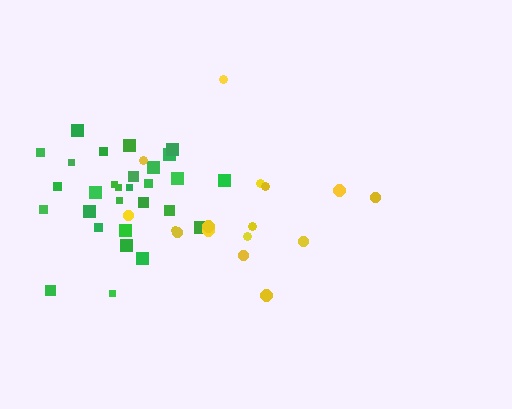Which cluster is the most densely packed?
Green.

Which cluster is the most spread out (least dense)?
Yellow.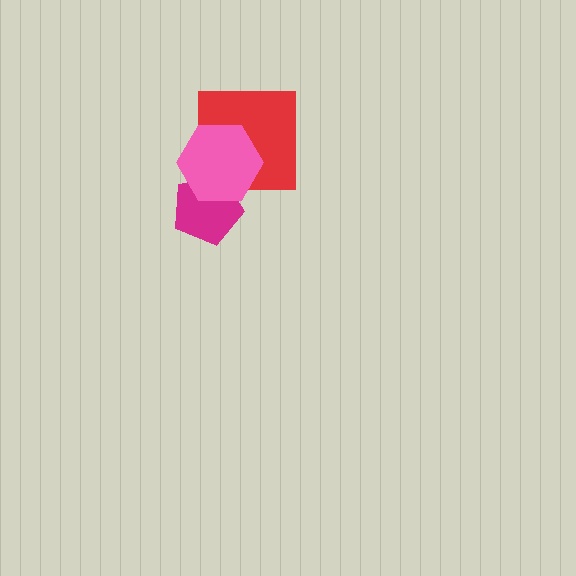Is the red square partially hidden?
Yes, it is partially covered by another shape.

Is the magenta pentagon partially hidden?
Yes, it is partially covered by another shape.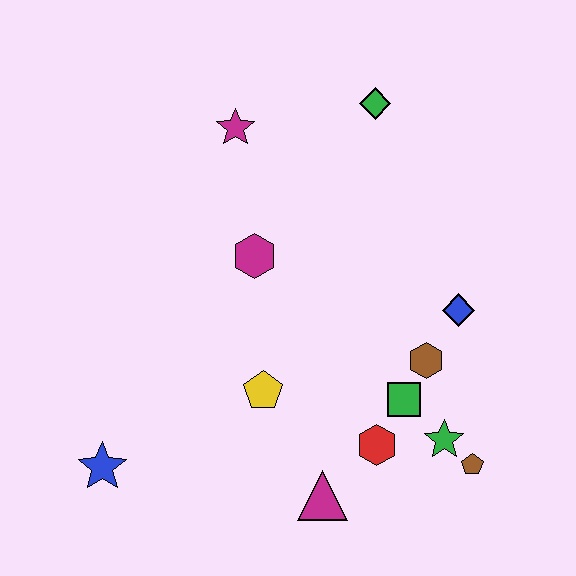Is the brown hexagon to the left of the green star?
Yes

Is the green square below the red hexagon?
No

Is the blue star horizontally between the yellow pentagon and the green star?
No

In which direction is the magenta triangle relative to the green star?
The magenta triangle is to the left of the green star.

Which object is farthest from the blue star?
The green diamond is farthest from the blue star.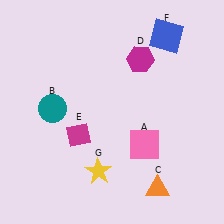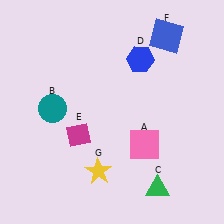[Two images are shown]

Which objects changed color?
C changed from orange to green. D changed from magenta to blue.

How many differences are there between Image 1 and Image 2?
There are 2 differences between the two images.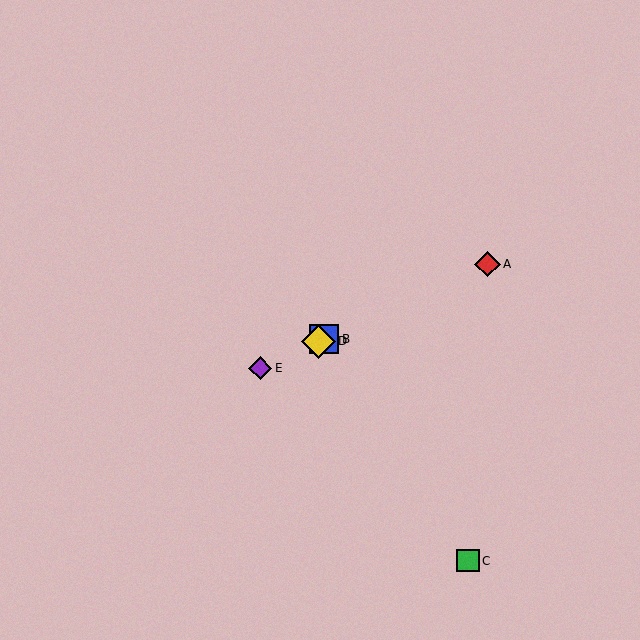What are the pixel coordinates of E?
Object E is at (260, 368).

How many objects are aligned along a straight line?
4 objects (A, B, D, E) are aligned along a straight line.